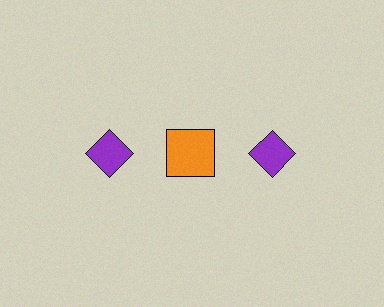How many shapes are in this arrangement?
There are 3 shapes arranged in a grid pattern.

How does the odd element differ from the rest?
It differs in both color (orange instead of purple) and shape (square instead of diamond).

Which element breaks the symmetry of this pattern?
The orange square in the top row, second from left column breaks the symmetry. All other shapes are purple diamonds.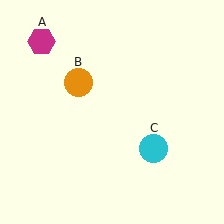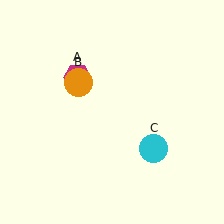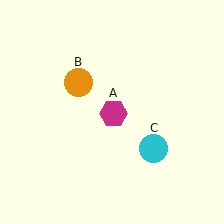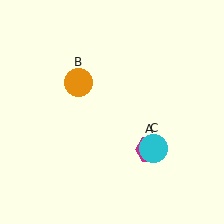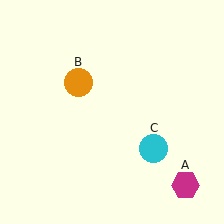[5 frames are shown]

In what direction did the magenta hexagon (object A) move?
The magenta hexagon (object A) moved down and to the right.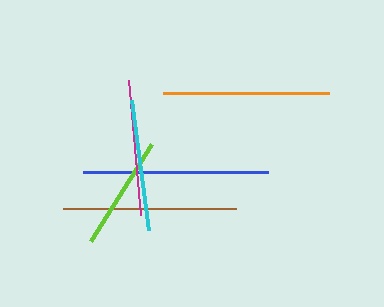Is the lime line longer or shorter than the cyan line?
The cyan line is longer than the lime line.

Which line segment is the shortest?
The lime line is the shortest at approximately 114 pixels.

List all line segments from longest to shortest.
From longest to shortest: blue, brown, orange, magenta, cyan, lime.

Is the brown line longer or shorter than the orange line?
The brown line is longer than the orange line.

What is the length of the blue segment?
The blue segment is approximately 185 pixels long.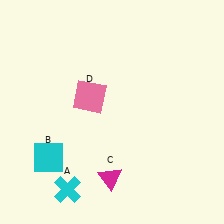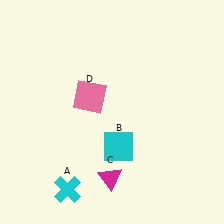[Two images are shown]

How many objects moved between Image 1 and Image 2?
1 object moved between the two images.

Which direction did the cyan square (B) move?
The cyan square (B) moved right.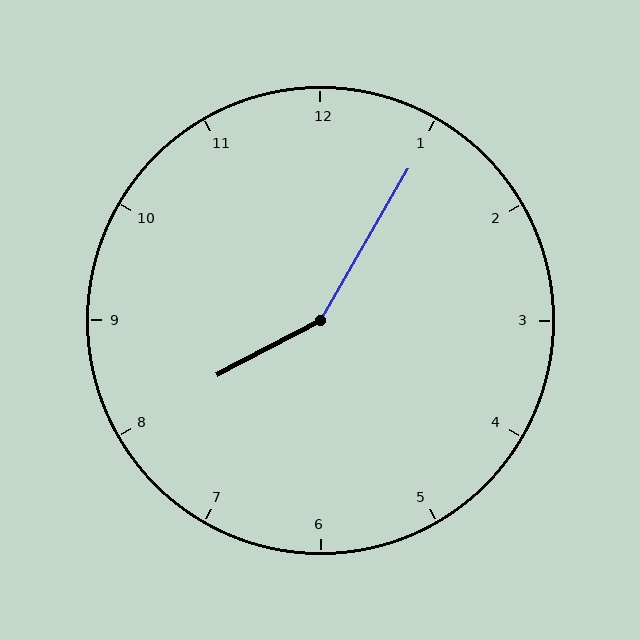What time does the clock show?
8:05.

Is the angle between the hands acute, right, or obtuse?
It is obtuse.